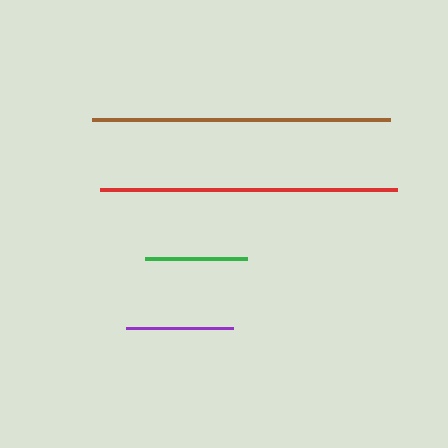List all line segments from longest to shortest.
From longest to shortest: brown, red, purple, green.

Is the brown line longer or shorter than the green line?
The brown line is longer than the green line.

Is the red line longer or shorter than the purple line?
The red line is longer than the purple line.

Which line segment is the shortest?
The green line is the shortest at approximately 102 pixels.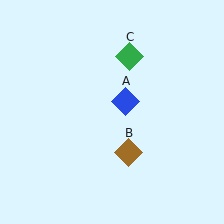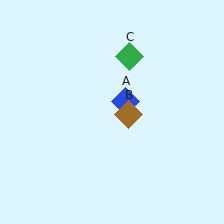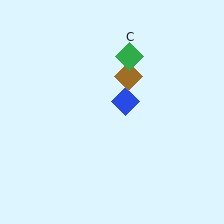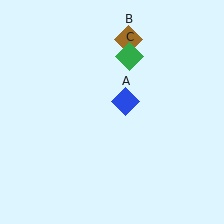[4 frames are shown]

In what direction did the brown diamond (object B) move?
The brown diamond (object B) moved up.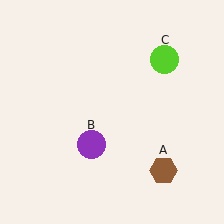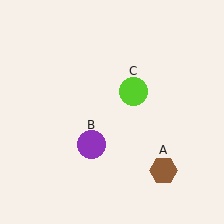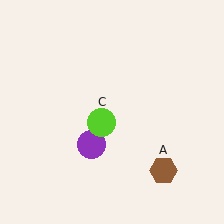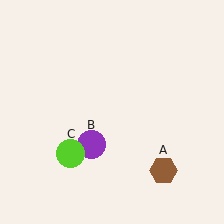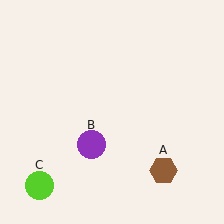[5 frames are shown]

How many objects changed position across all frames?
1 object changed position: lime circle (object C).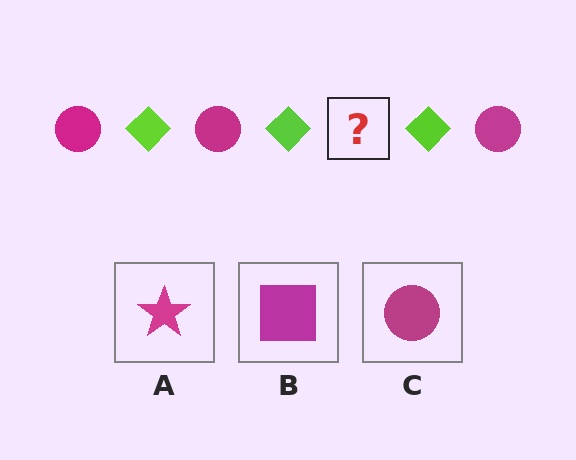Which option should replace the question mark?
Option C.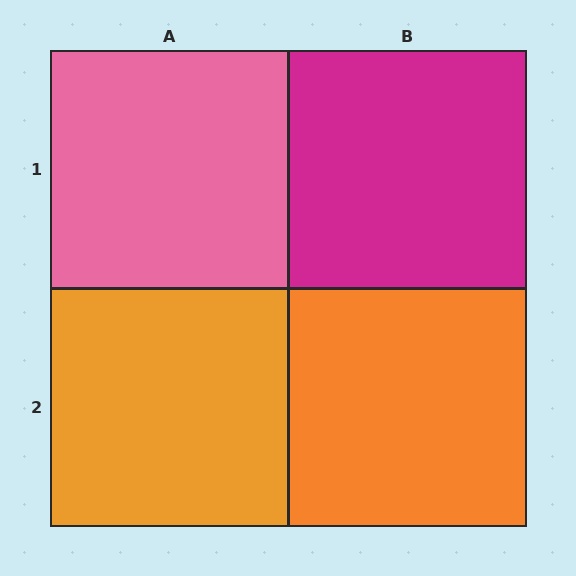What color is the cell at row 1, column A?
Pink.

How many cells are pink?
1 cell is pink.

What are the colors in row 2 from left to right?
Orange, orange.